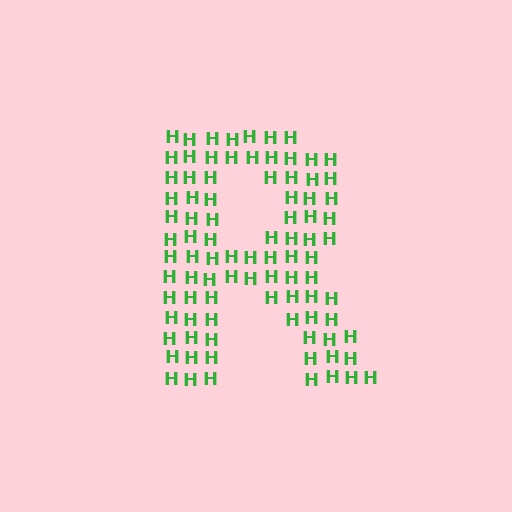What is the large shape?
The large shape is the letter R.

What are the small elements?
The small elements are letter H's.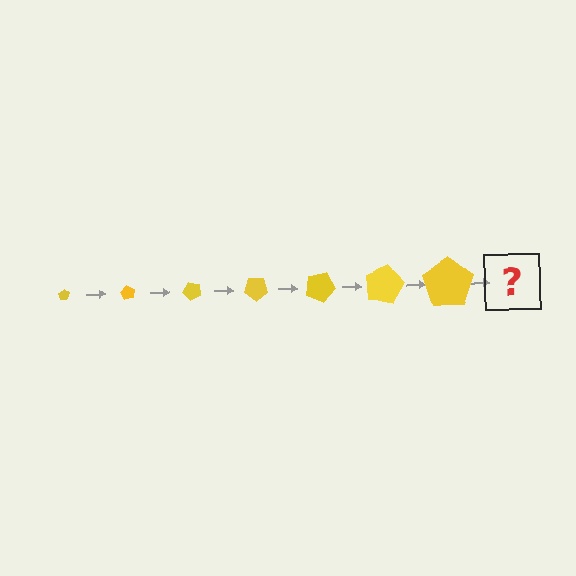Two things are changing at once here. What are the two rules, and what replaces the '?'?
The two rules are that the pentagon grows larger each step and it rotates 60 degrees each step. The '?' should be a pentagon, larger than the previous one and rotated 420 degrees from the start.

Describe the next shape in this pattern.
It should be a pentagon, larger than the previous one and rotated 420 degrees from the start.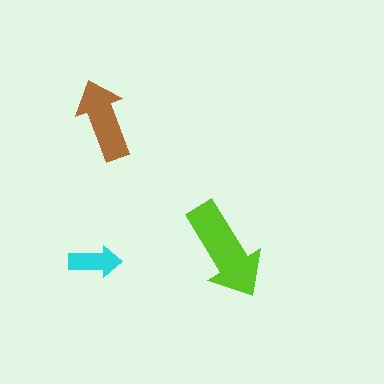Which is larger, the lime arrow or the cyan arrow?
The lime one.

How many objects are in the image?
There are 3 objects in the image.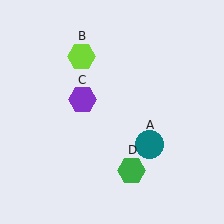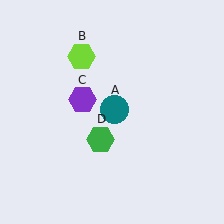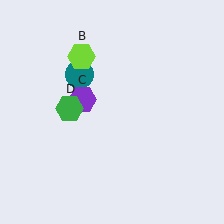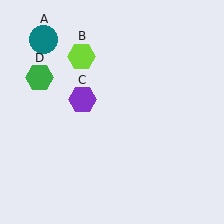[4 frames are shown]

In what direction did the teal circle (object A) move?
The teal circle (object A) moved up and to the left.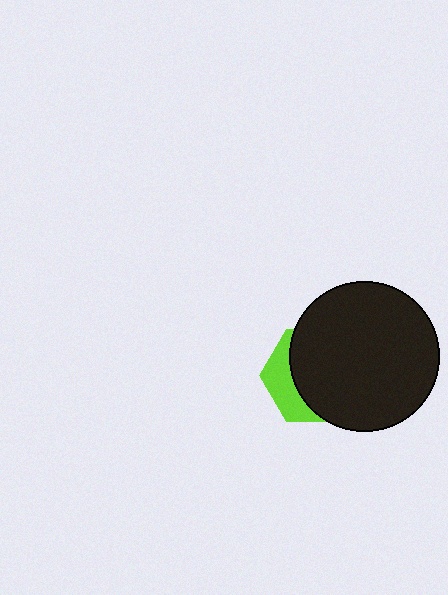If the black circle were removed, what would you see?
You would see the complete lime hexagon.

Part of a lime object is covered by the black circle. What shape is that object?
It is a hexagon.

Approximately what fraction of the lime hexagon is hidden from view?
Roughly 70% of the lime hexagon is hidden behind the black circle.